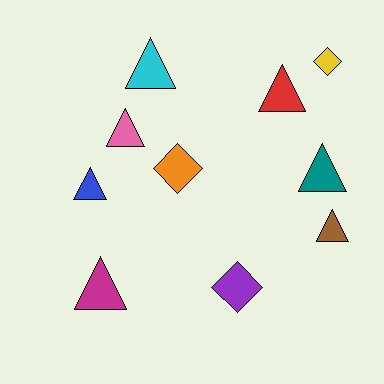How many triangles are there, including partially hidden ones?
There are 7 triangles.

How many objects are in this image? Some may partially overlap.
There are 10 objects.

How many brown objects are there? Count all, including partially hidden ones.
There is 1 brown object.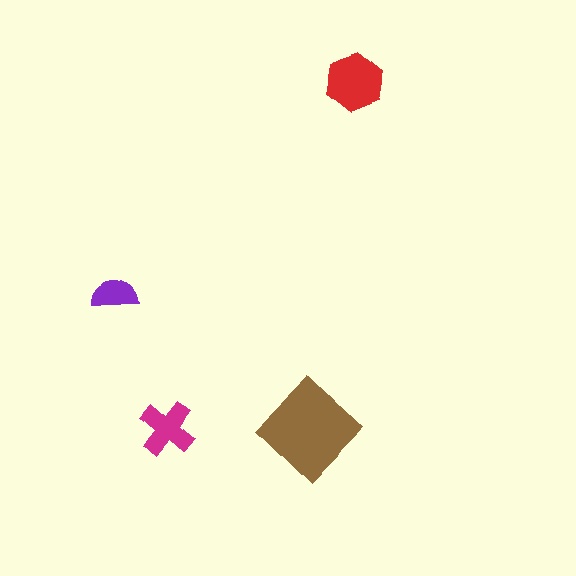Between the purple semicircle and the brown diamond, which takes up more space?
The brown diamond.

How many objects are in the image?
There are 4 objects in the image.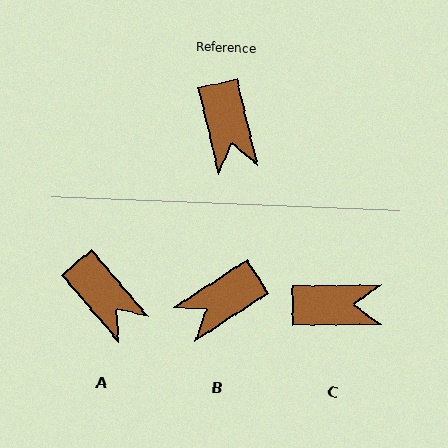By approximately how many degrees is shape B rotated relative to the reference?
Approximately 70 degrees clockwise.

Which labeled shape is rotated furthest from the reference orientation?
C, about 77 degrees away.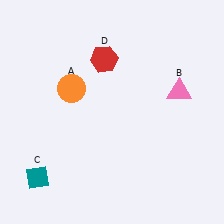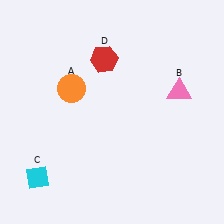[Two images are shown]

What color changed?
The diamond (C) changed from teal in Image 1 to cyan in Image 2.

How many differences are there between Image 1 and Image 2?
There is 1 difference between the two images.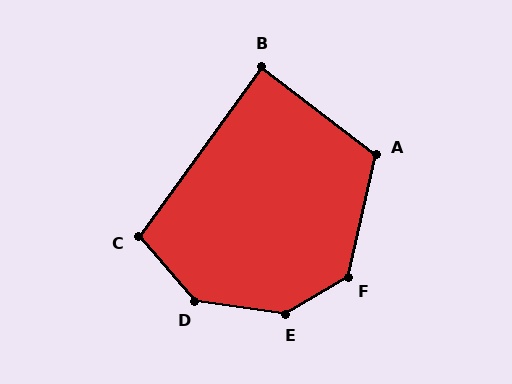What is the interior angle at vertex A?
Approximately 115 degrees (obtuse).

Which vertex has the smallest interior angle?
B, at approximately 88 degrees.